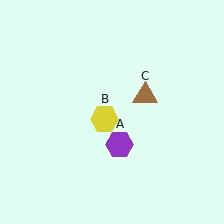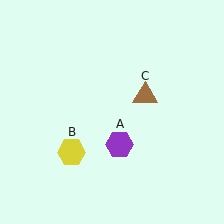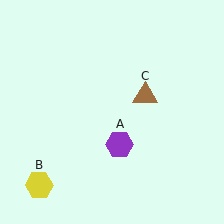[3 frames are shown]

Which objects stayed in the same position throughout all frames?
Purple hexagon (object A) and brown triangle (object C) remained stationary.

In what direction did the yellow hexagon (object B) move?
The yellow hexagon (object B) moved down and to the left.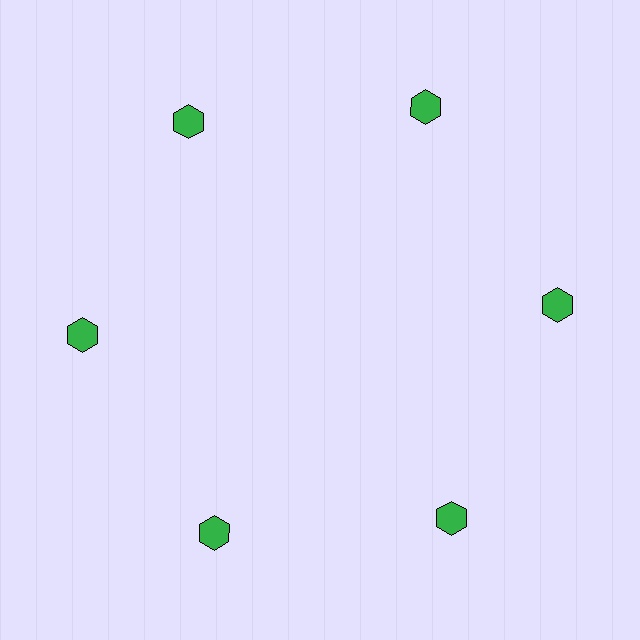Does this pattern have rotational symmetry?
Yes, this pattern has 6-fold rotational symmetry. It looks the same after rotating 60 degrees around the center.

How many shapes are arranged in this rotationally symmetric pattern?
There are 6 shapes, arranged in 6 groups of 1.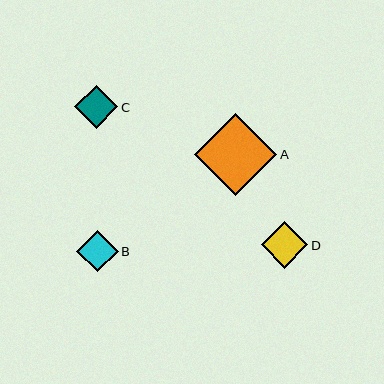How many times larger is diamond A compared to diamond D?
Diamond A is approximately 1.8 times the size of diamond D.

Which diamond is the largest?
Diamond A is the largest with a size of approximately 82 pixels.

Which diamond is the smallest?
Diamond B is the smallest with a size of approximately 42 pixels.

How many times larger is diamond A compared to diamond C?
Diamond A is approximately 1.9 times the size of diamond C.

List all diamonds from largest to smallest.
From largest to smallest: A, D, C, B.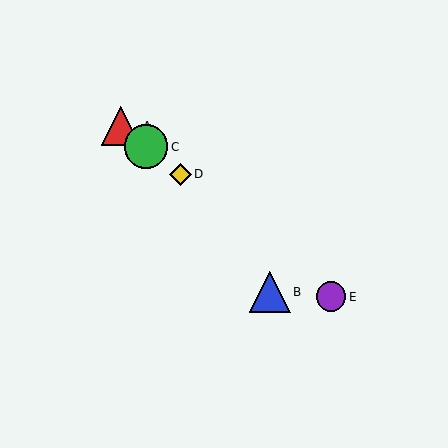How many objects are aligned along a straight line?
4 objects (A, C, D, E) are aligned along a straight line.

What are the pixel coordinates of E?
Object E is at (331, 297).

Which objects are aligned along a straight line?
Objects A, C, D, E are aligned along a straight line.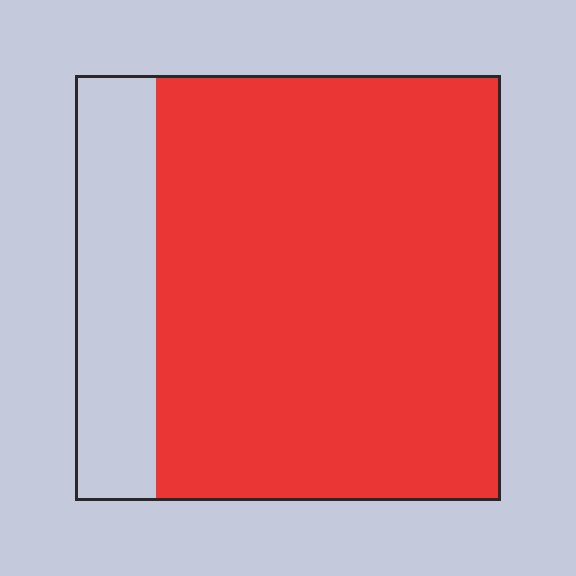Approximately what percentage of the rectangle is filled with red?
Approximately 80%.